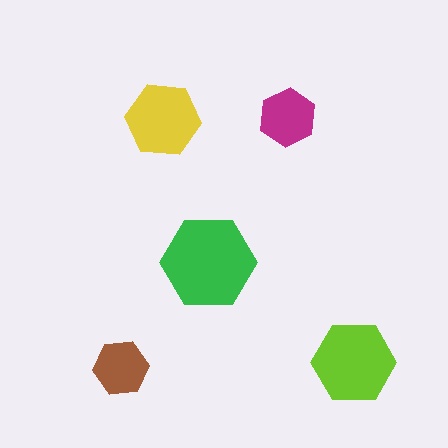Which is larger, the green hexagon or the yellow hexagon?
The green one.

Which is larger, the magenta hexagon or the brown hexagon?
The magenta one.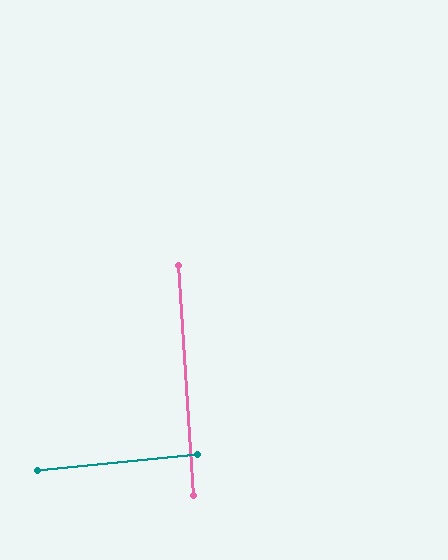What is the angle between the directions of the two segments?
Approximately 88 degrees.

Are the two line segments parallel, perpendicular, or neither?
Perpendicular — they meet at approximately 88°.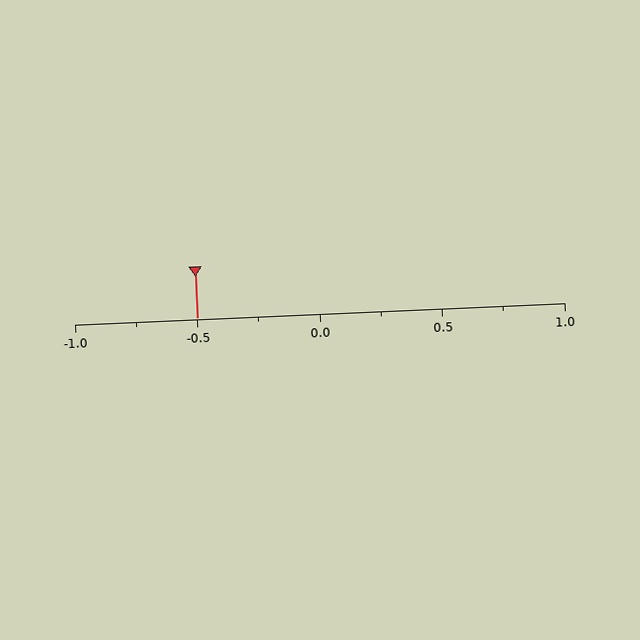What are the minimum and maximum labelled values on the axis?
The axis runs from -1.0 to 1.0.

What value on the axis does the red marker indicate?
The marker indicates approximately -0.5.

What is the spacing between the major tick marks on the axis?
The major ticks are spaced 0.5 apart.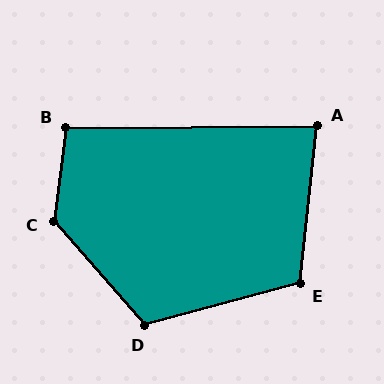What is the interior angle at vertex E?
Approximately 111 degrees (obtuse).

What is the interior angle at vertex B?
Approximately 98 degrees (obtuse).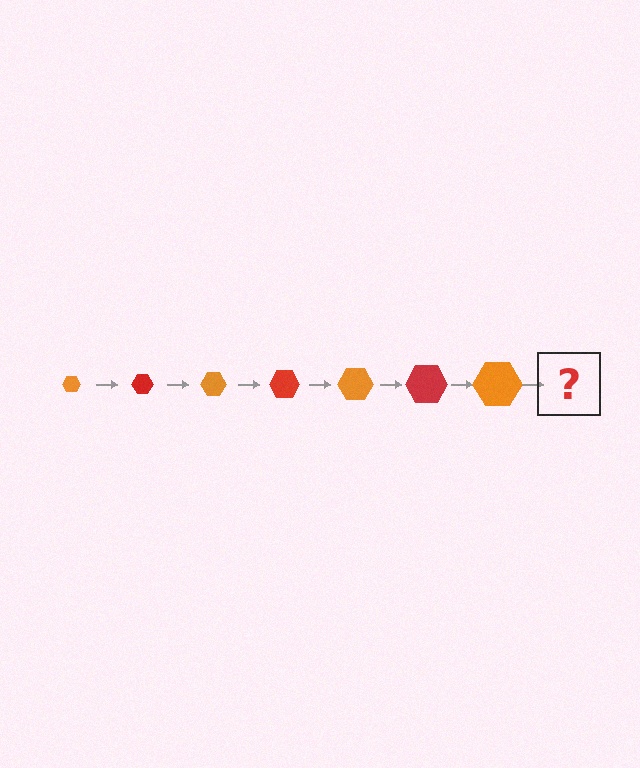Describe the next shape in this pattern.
It should be a red hexagon, larger than the previous one.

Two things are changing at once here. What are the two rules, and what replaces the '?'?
The two rules are that the hexagon grows larger each step and the color cycles through orange and red. The '?' should be a red hexagon, larger than the previous one.